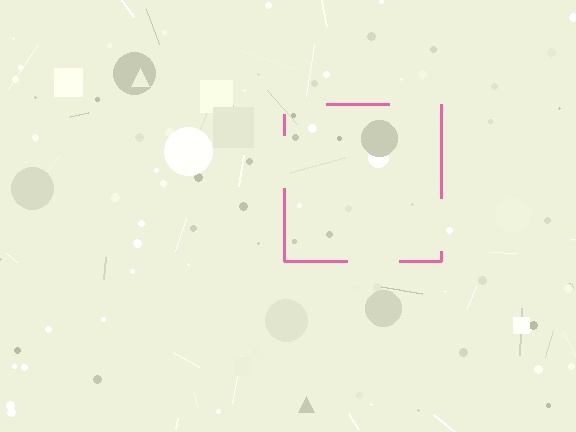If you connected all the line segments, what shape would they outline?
They would outline a square.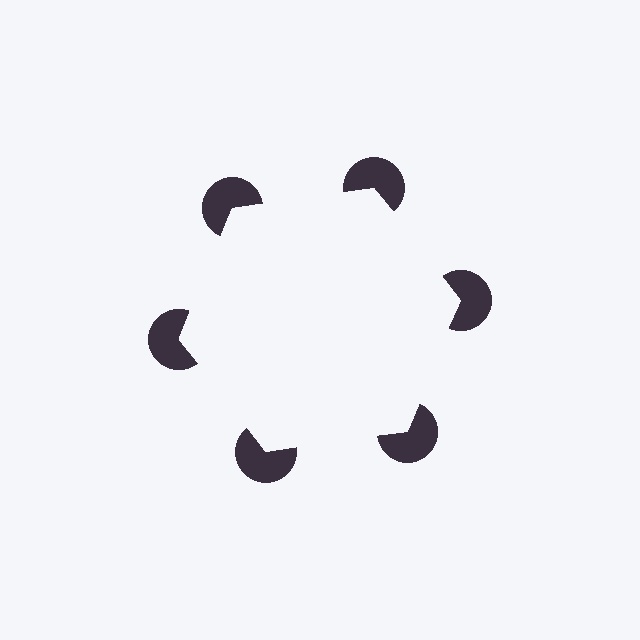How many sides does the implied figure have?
6 sides.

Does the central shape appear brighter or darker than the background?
It typically appears slightly brighter than the background, even though no actual brightness change is drawn.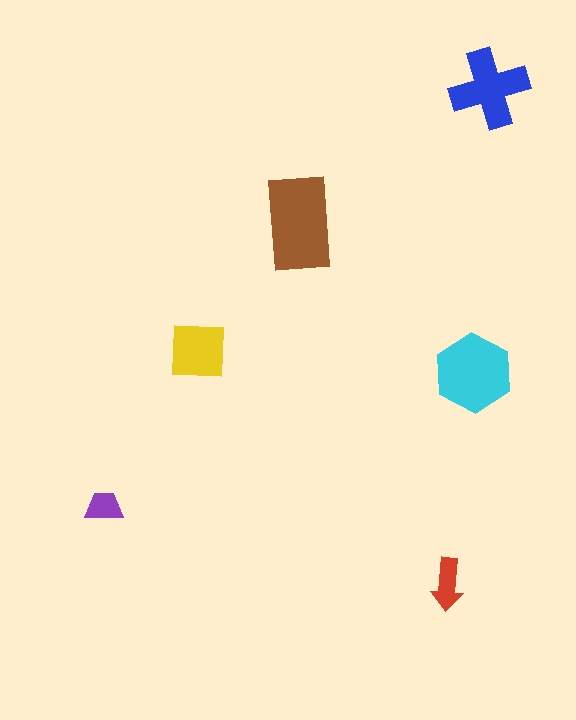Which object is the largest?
The brown rectangle.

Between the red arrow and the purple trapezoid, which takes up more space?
The red arrow.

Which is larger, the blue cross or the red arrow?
The blue cross.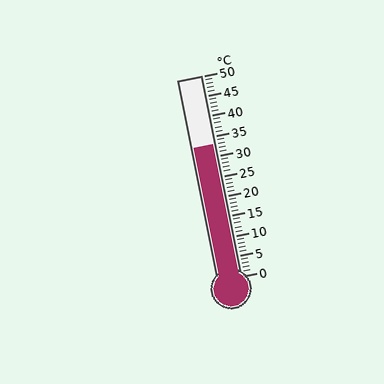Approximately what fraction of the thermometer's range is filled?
The thermometer is filled to approximately 65% of its range.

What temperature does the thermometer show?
The thermometer shows approximately 33°C.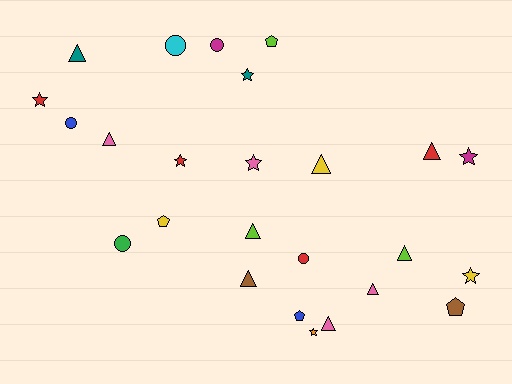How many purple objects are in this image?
There are no purple objects.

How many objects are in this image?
There are 25 objects.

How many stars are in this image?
There are 7 stars.